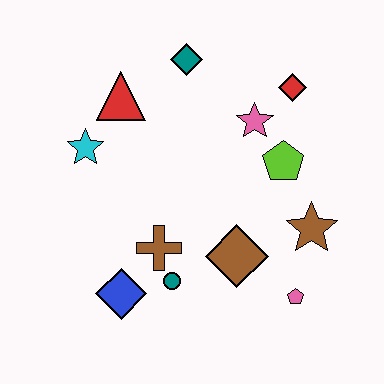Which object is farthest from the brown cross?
The red diamond is farthest from the brown cross.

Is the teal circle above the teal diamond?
No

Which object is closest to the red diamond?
The pink star is closest to the red diamond.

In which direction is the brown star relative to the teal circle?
The brown star is to the right of the teal circle.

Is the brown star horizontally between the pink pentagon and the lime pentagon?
No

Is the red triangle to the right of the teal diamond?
No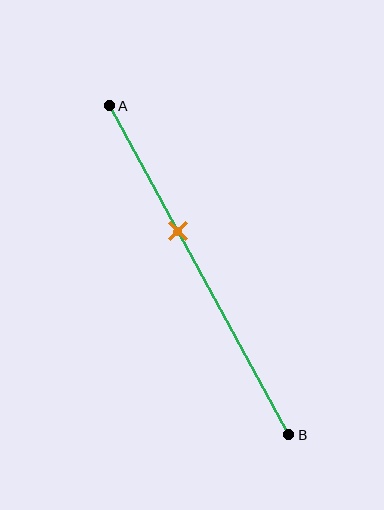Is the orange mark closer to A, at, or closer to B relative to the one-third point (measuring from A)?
The orange mark is closer to point B than the one-third point of segment AB.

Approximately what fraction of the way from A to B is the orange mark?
The orange mark is approximately 40% of the way from A to B.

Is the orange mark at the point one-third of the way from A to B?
No, the mark is at about 40% from A, not at the 33% one-third point.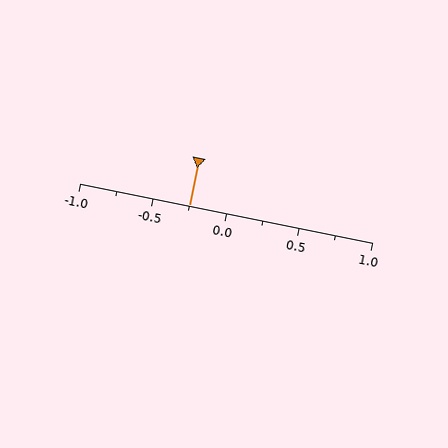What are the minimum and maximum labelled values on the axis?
The axis runs from -1.0 to 1.0.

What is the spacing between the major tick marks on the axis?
The major ticks are spaced 0.5 apart.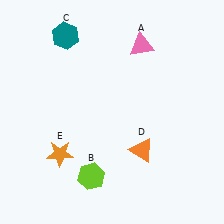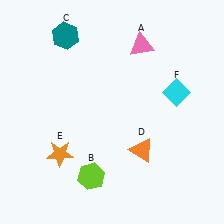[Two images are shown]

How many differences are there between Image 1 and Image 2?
There is 1 difference between the two images.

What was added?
A cyan diamond (F) was added in Image 2.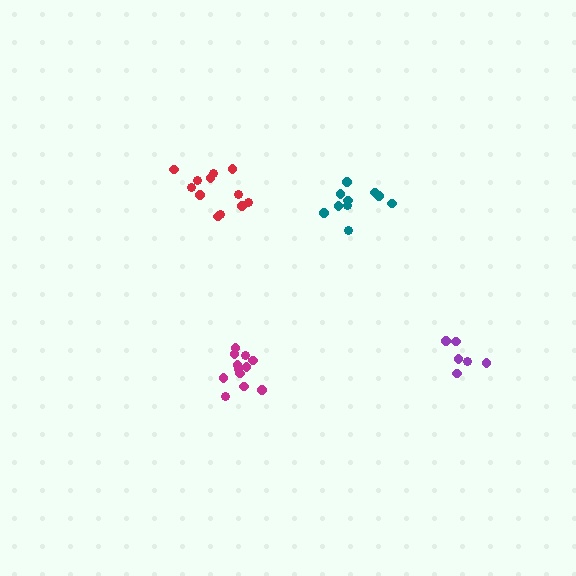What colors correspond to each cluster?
The clusters are colored: red, purple, teal, magenta.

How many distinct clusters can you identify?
There are 4 distinct clusters.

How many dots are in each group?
Group 1: 12 dots, Group 2: 6 dots, Group 3: 10 dots, Group 4: 12 dots (40 total).